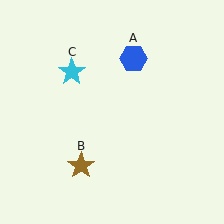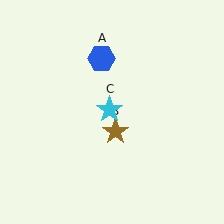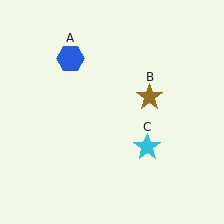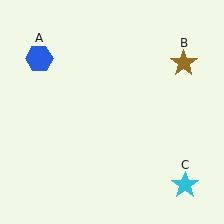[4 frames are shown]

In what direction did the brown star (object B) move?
The brown star (object B) moved up and to the right.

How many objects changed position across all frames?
3 objects changed position: blue hexagon (object A), brown star (object B), cyan star (object C).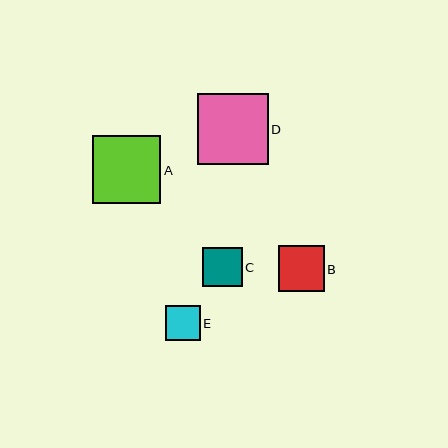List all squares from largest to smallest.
From largest to smallest: D, A, B, C, E.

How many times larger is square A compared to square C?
Square A is approximately 1.7 times the size of square C.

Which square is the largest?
Square D is the largest with a size of approximately 71 pixels.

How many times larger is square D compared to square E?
Square D is approximately 2.1 times the size of square E.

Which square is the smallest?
Square E is the smallest with a size of approximately 34 pixels.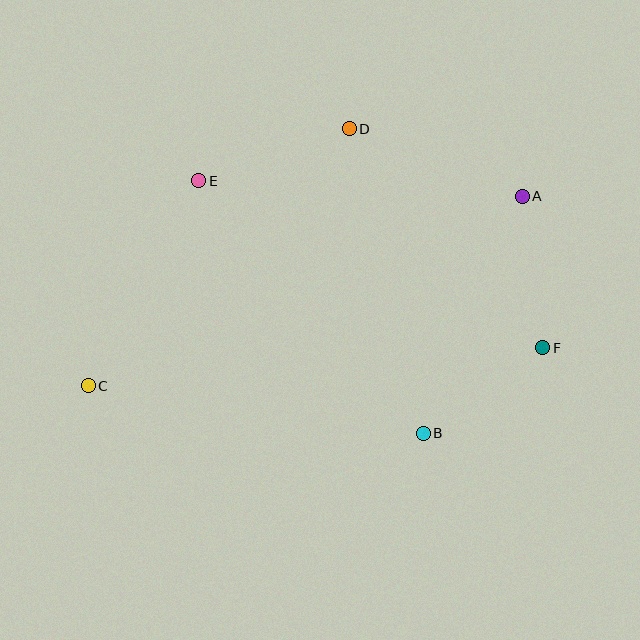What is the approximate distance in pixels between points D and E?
The distance between D and E is approximately 159 pixels.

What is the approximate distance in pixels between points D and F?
The distance between D and F is approximately 292 pixels.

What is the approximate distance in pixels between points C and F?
The distance between C and F is approximately 456 pixels.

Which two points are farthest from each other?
Points A and C are farthest from each other.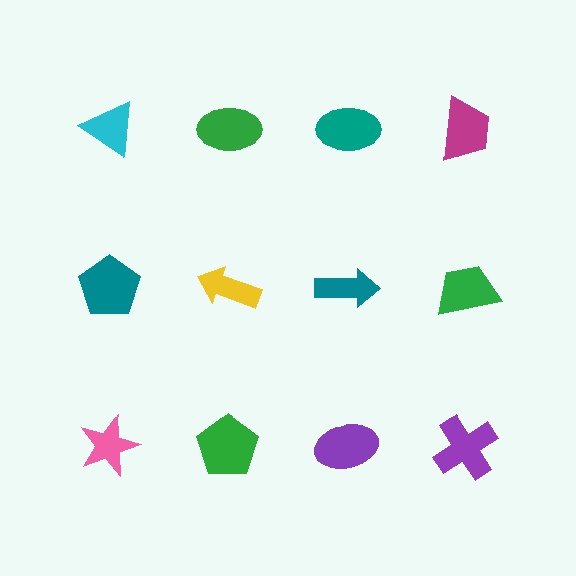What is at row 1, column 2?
A green ellipse.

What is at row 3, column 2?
A green pentagon.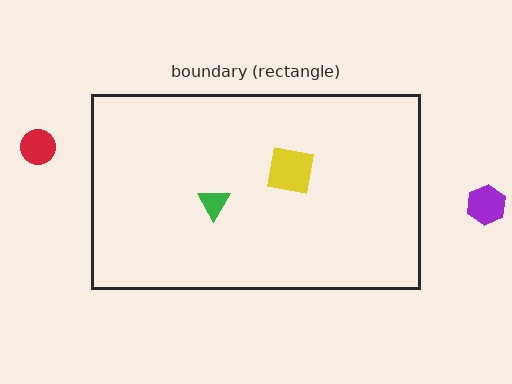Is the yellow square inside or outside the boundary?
Inside.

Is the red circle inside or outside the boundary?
Outside.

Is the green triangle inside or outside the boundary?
Inside.